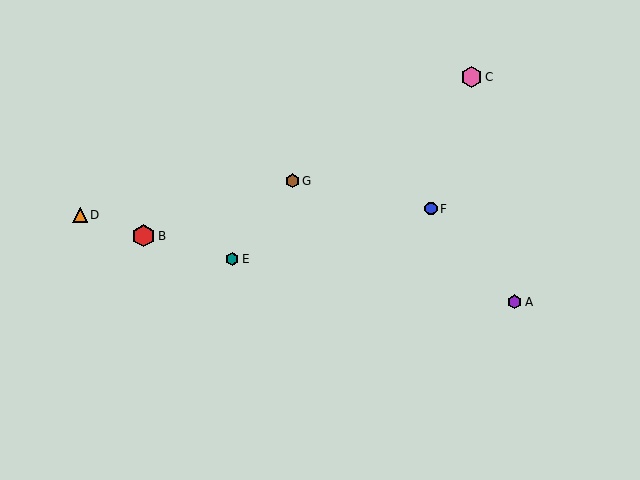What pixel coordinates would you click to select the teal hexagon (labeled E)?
Click at (232, 259) to select the teal hexagon E.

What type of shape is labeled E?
Shape E is a teal hexagon.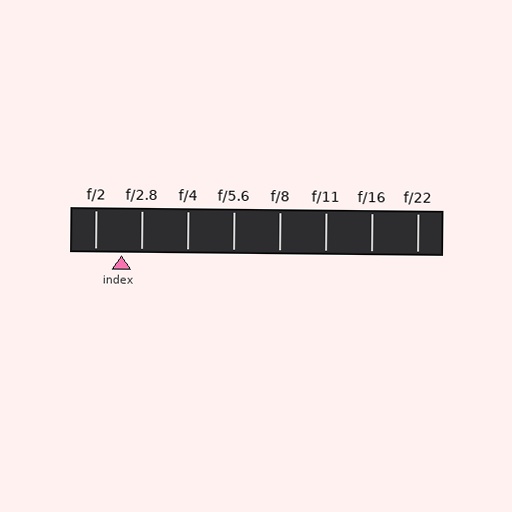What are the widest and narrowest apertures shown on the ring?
The widest aperture shown is f/2 and the narrowest is f/22.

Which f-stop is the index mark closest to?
The index mark is closest to f/2.8.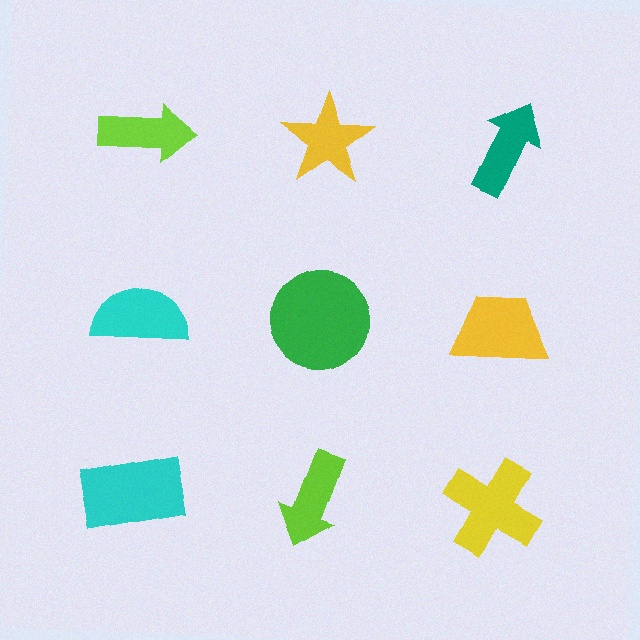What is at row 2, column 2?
A green circle.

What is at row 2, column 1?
A cyan semicircle.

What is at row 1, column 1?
A lime arrow.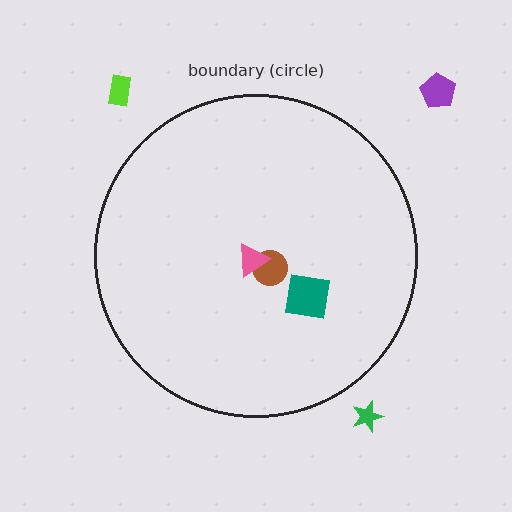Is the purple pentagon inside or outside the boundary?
Outside.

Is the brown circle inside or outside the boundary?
Inside.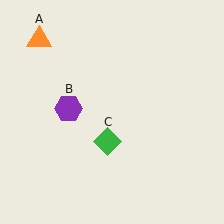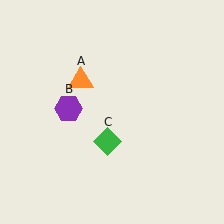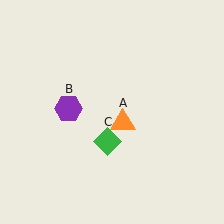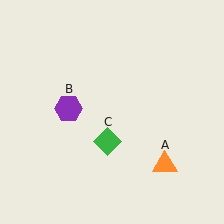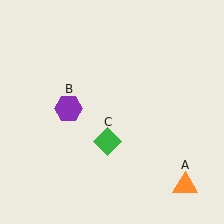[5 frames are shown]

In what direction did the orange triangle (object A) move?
The orange triangle (object A) moved down and to the right.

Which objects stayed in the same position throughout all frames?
Purple hexagon (object B) and green diamond (object C) remained stationary.